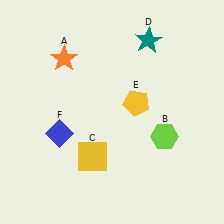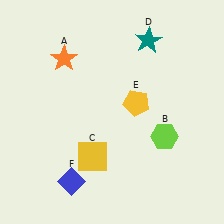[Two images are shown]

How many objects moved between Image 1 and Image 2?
1 object moved between the two images.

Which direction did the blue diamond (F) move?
The blue diamond (F) moved down.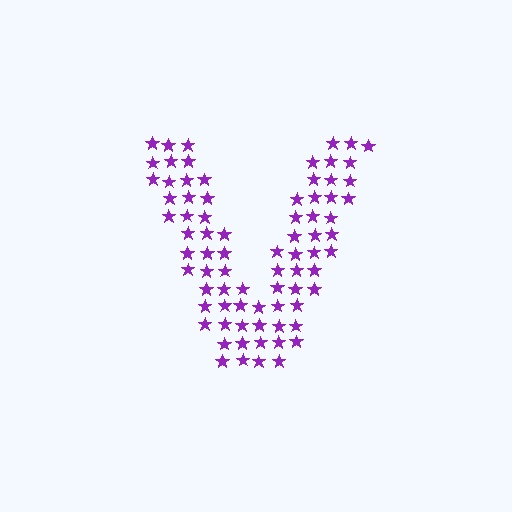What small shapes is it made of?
It is made of small stars.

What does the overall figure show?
The overall figure shows the letter V.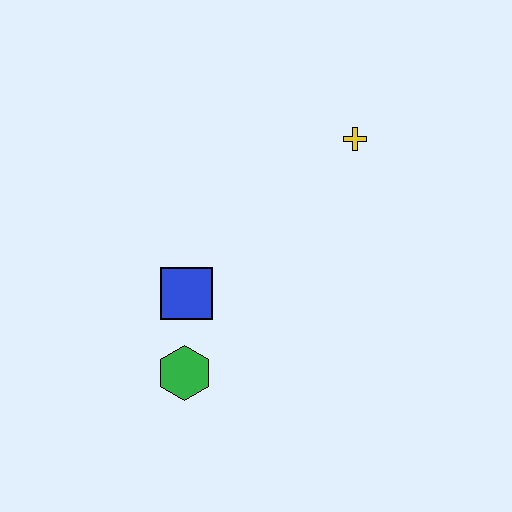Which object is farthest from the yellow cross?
The green hexagon is farthest from the yellow cross.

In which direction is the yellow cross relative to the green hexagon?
The yellow cross is above the green hexagon.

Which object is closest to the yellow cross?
The blue square is closest to the yellow cross.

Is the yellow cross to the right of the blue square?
Yes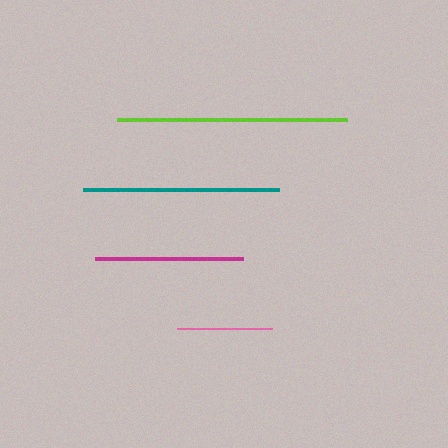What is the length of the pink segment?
The pink segment is approximately 95 pixels long.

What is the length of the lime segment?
The lime segment is approximately 230 pixels long.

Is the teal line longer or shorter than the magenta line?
The teal line is longer than the magenta line.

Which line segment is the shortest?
The pink line is the shortest at approximately 95 pixels.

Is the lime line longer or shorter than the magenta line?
The lime line is longer than the magenta line.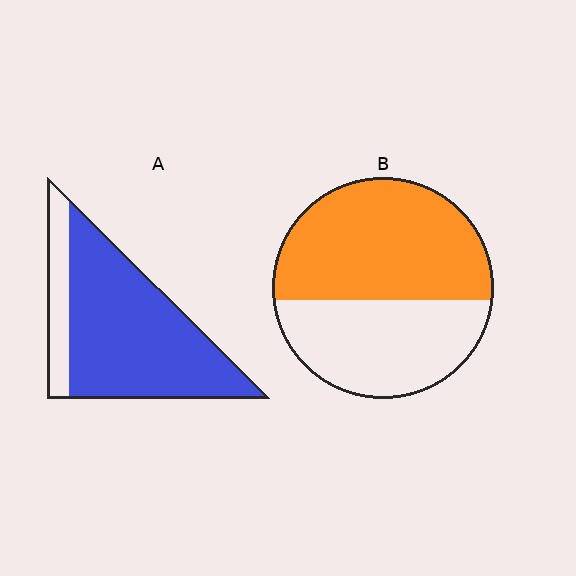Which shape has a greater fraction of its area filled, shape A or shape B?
Shape A.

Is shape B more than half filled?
Yes.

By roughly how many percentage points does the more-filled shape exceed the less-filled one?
By roughly 25 percentage points (A over B).